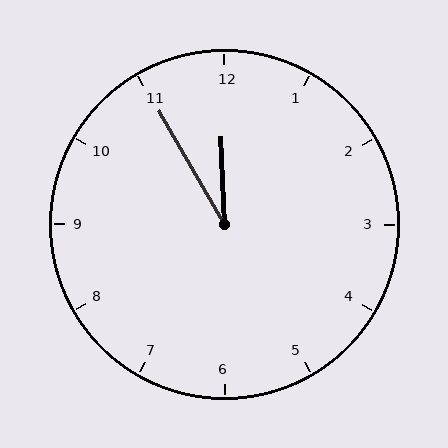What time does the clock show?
11:55.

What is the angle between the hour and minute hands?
Approximately 28 degrees.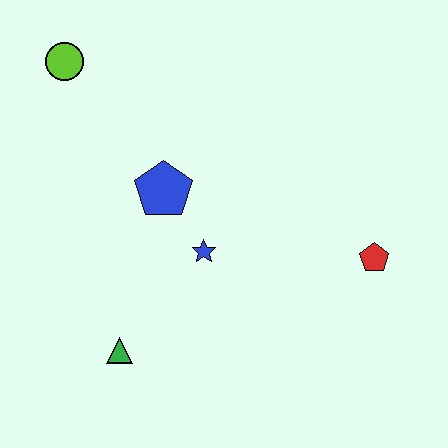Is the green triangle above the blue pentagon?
No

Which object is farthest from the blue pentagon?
The red pentagon is farthest from the blue pentagon.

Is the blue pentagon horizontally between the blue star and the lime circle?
Yes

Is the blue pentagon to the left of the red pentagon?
Yes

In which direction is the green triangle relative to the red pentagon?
The green triangle is to the left of the red pentagon.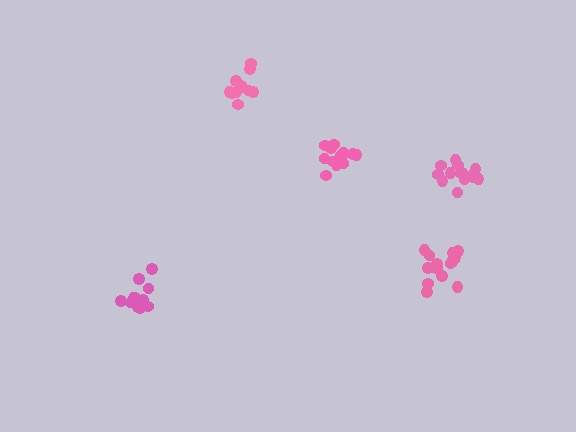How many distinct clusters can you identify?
There are 5 distinct clusters.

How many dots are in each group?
Group 1: 15 dots, Group 2: 13 dots, Group 3: 17 dots, Group 4: 13 dots, Group 5: 11 dots (69 total).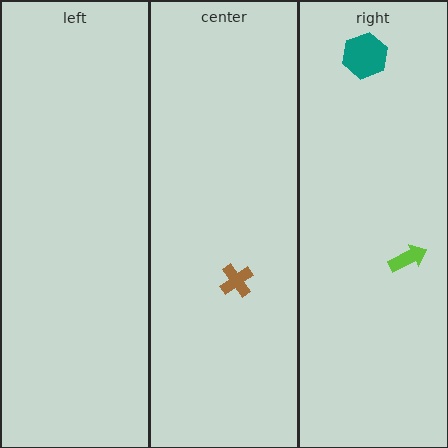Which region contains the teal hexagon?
The right region.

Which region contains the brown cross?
The center region.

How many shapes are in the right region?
2.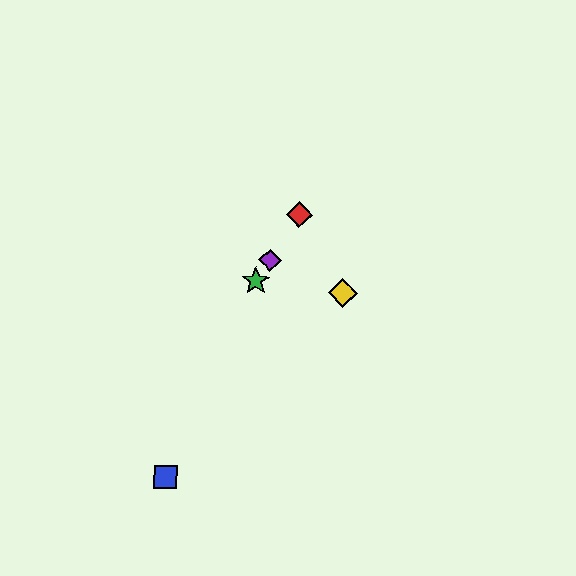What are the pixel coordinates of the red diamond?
The red diamond is at (299, 215).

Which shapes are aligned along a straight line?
The red diamond, the green star, the purple diamond are aligned along a straight line.